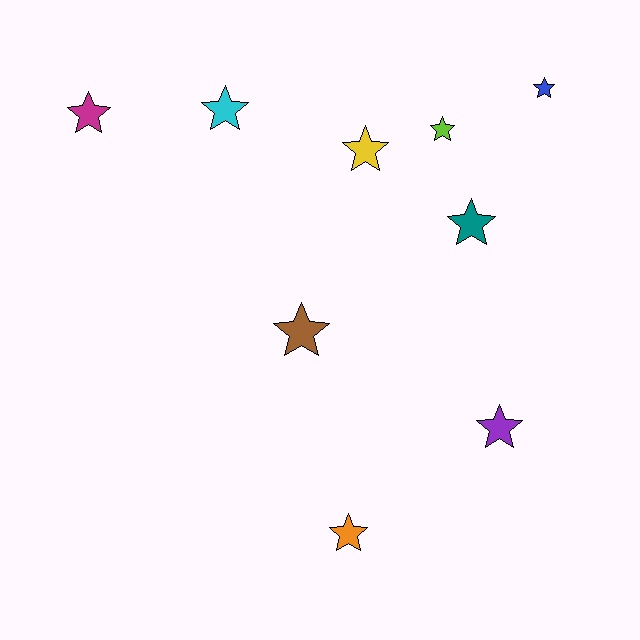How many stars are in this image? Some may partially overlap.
There are 9 stars.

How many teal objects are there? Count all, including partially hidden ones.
There is 1 teal object.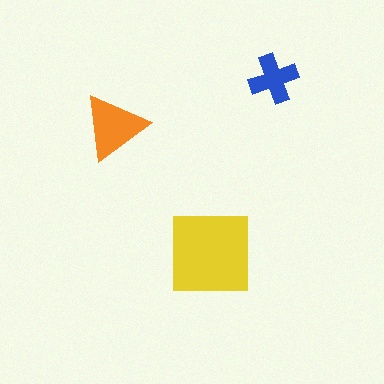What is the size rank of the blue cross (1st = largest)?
3rd.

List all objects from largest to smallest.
The yellow square, the orange triangle, the blue cross.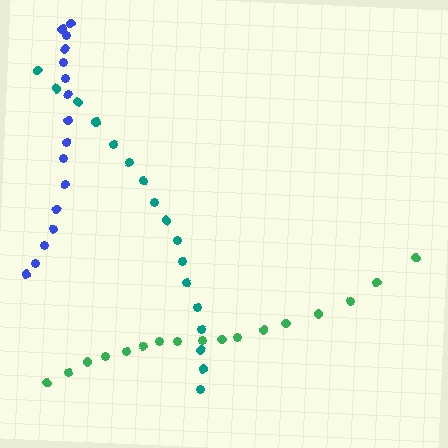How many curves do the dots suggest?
There are 3 distinct paths.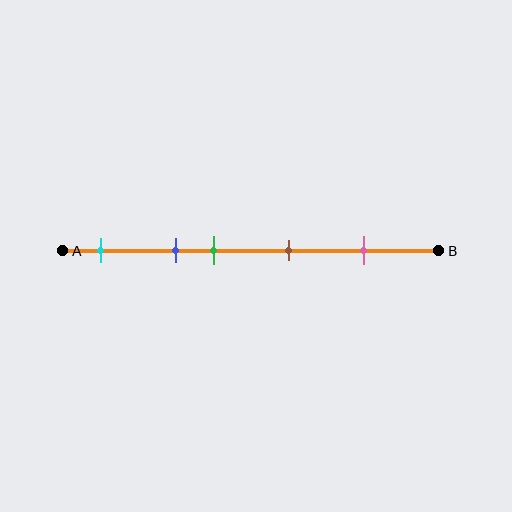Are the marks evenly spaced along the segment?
No, the marks are not evenly spaced.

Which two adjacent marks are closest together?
The blue and green marks are the closest adjacent pair.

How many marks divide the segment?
There are 5 marks dividing the segment.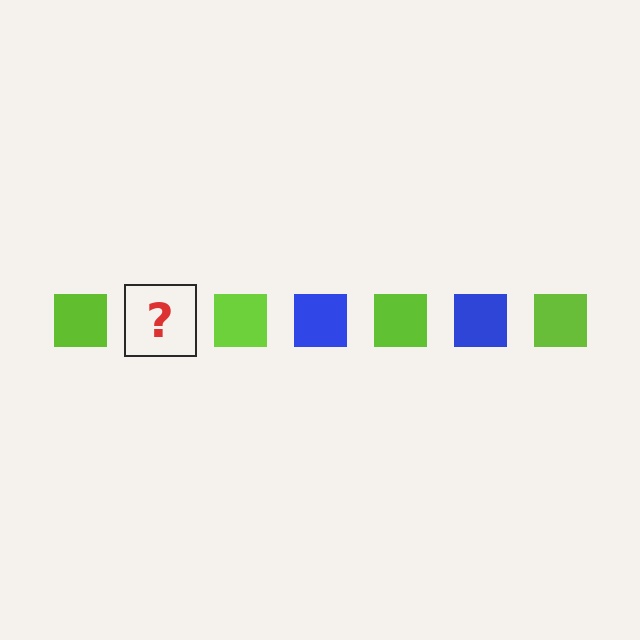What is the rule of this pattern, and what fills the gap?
The rule is that the pattern cycles through lime, blue squares. The gap should be filled with a blue square.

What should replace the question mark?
The question mark should be replaced with a blue square.